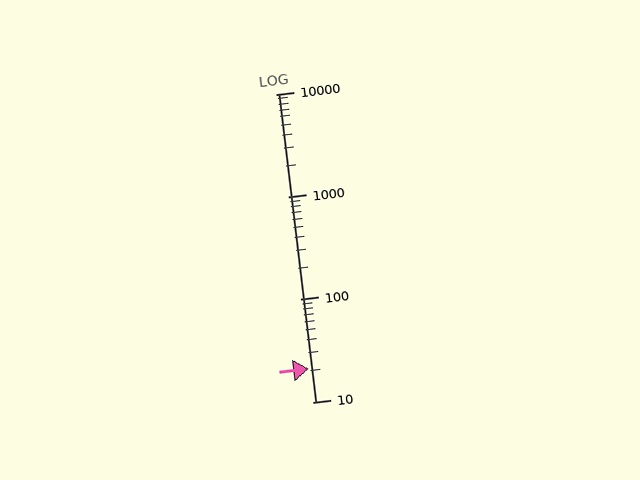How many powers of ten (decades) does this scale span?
The scale spans 3 decades, from 10 to 10000.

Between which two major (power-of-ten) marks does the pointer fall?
The pointer is between 10 and 100.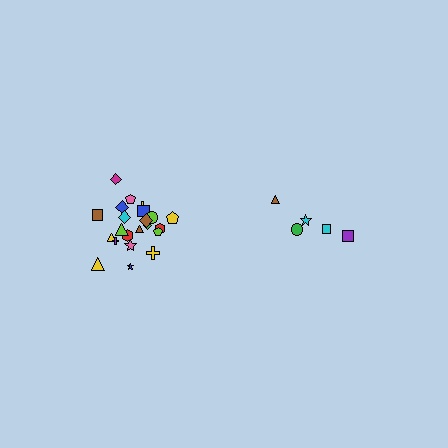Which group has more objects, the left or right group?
The left group.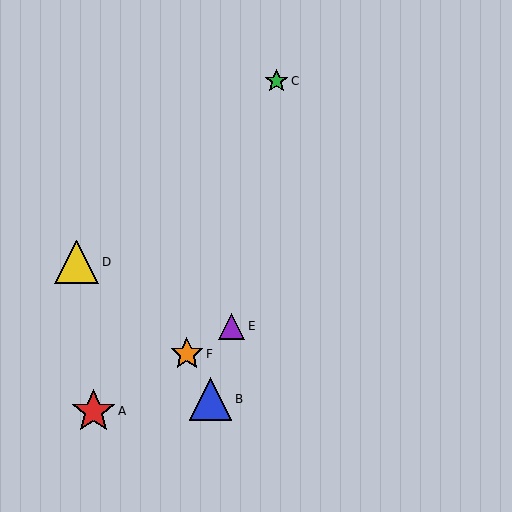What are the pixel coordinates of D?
Object D is at (77, 262).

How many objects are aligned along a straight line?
3 objects (A, E, F) are aligned along a straight line.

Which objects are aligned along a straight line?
Objects A, E, F are aligned along a straight line.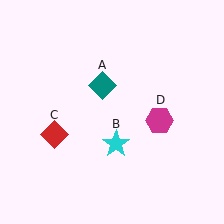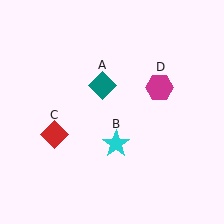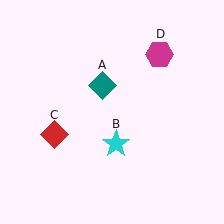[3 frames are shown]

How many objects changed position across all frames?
1 object changed position: magenta hexagon (object D).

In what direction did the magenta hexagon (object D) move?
The magenta hexagon (object D) moved up.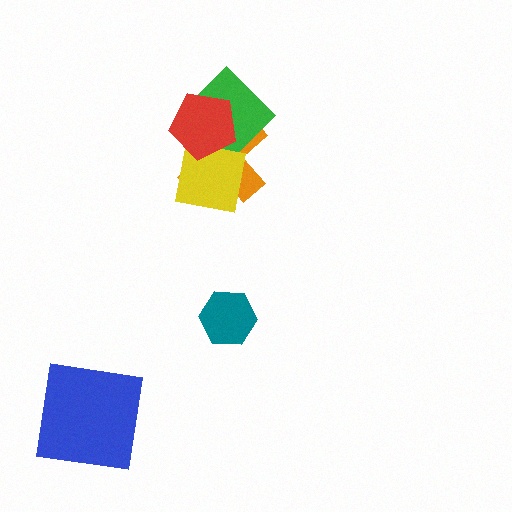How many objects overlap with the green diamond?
3 objects overlap with the green diamond.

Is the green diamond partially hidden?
Yes, it is partially covered by another shape.